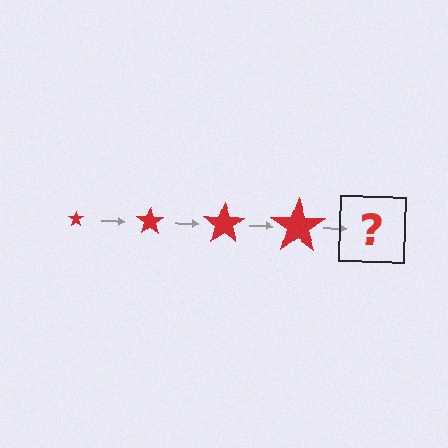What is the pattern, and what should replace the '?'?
The pattern is that the star gets progressively larger each step. The '?' should be a red star, larger than the previous one.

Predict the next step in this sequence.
The next step is a red star, larger than the previous one.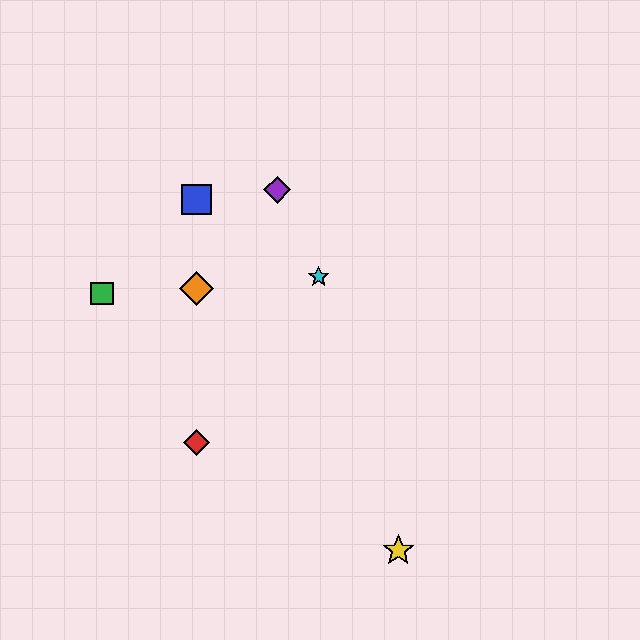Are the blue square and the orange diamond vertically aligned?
Yes, both are at x≈196.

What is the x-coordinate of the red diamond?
The red diamond is at x≈196.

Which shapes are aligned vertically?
The red diamond, the blue square, the orange diamond are aligned vertically.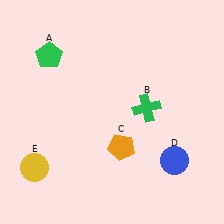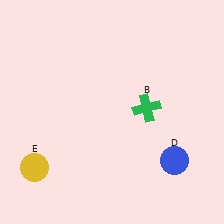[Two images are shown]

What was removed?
The green pentagon (A), the orange pentagon (C) were removed in Image 2.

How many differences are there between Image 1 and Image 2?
There are 2 differences between the two images.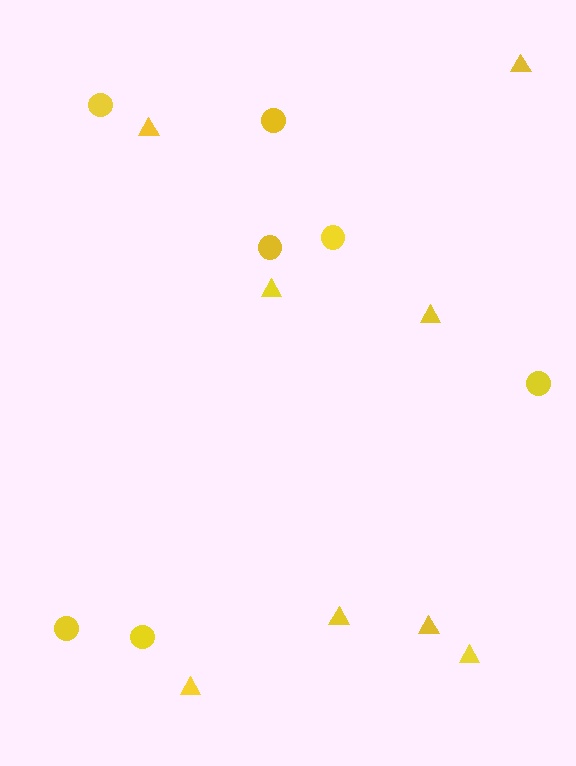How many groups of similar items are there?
There are 2 groups: one group of circles (7) and one group of triangles (8).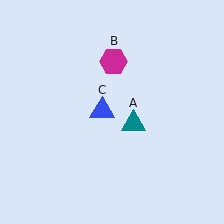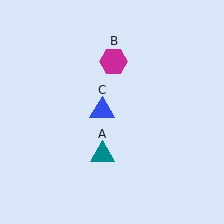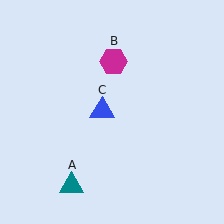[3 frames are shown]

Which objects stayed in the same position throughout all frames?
Magenta hexagon (object B) and blue triangle (object C) remained stationary.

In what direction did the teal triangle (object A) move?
The teal triangle (object A) moved down and to the left.